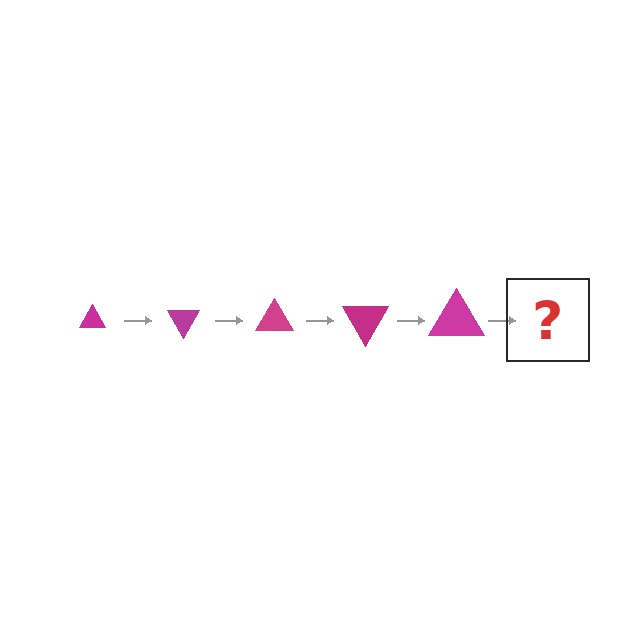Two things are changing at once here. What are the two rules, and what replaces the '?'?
The two rules are that the triangle grows larger each step and it rotates 60 degrees each step. The '?' should be a triangle, larger than the previous one and rotated 300 degrees from the start.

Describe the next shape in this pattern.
It should be a triangle, larger than the previous one and rotated 300 degrees from the start.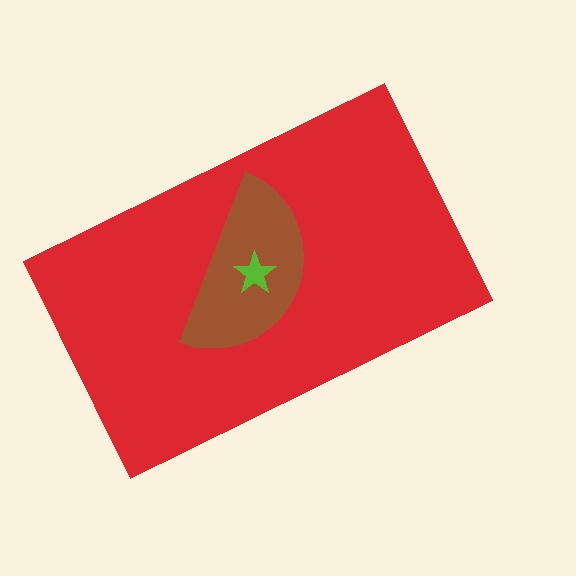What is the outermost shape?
The red rectangle.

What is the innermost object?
The lime star.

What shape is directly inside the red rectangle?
The brown semicircle.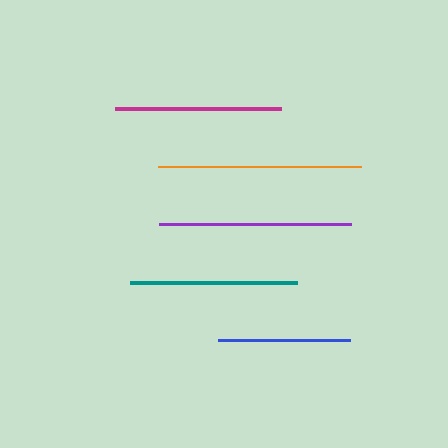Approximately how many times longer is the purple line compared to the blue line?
The purple line is approximately 1.5 times the length of the blue line.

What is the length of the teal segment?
The teal segment is approximately 167 pixels long.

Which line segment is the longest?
The orange line is the longest at approximately 203 pixels.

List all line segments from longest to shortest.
From longest to shortest: orange, purple, teal, magenta, blue.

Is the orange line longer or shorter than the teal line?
The orange line is longer than the teal line.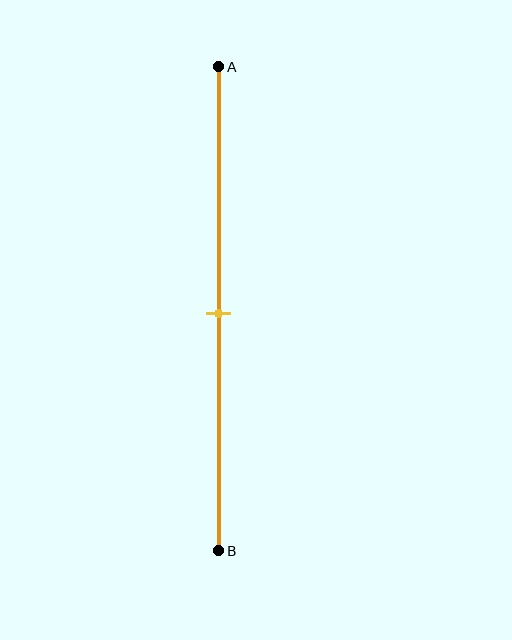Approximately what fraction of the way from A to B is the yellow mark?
The yellow mark is approximately 50% of the way from A to B.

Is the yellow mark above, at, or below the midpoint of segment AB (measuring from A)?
The yellow mark is approximately at the midpoint of segment AB.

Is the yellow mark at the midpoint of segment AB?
Yes, the mark is approximately at the midpoint.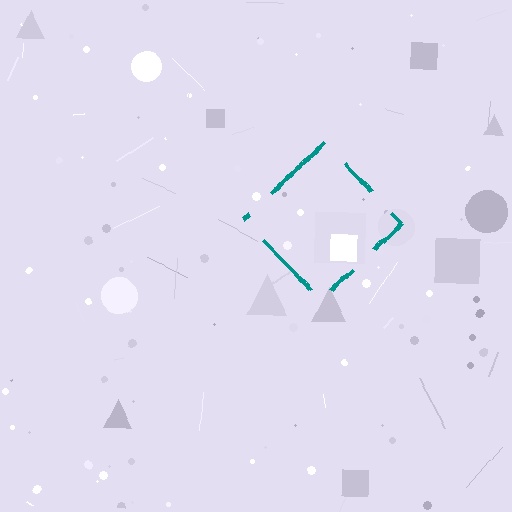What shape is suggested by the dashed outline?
The dashed outline suggests a diamond.